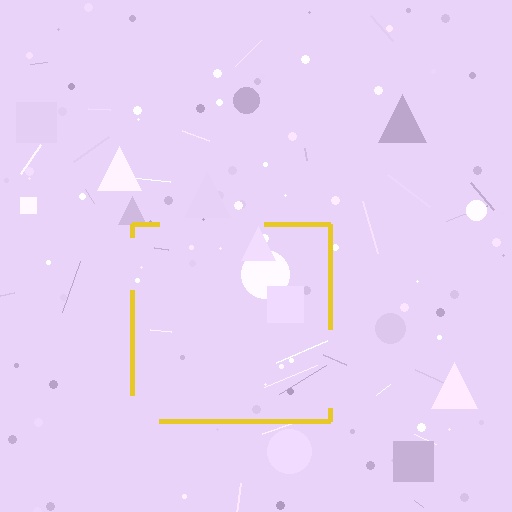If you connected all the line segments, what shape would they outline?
They would outline a square.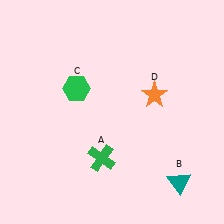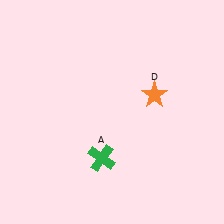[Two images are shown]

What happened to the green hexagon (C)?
The green hexagon (C) was removed in Image 2. It was in the top-left area of Image 1.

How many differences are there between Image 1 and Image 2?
There are 2 differences between the two images.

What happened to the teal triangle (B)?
The teal triangle (B) was removed in Image 2. It was in the bottom-right area of Image 1.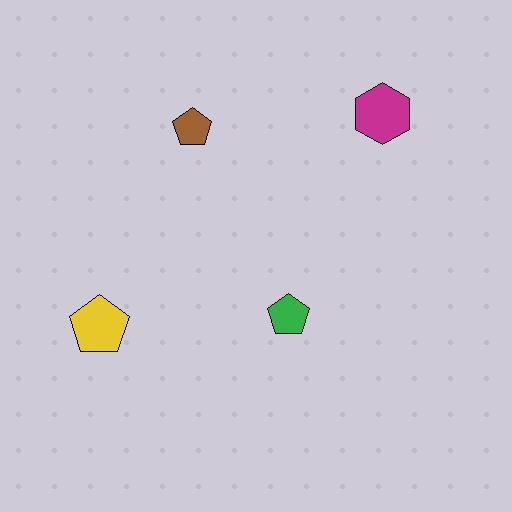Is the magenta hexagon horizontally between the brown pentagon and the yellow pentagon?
No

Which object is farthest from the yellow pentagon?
The magenta hexagon is farthest from the yellow pentagon.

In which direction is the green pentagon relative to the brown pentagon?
The green pentagon is below the brown pentagon.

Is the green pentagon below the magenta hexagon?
Yes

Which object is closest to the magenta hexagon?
The brown pentagon is closest to the magenta hexagon.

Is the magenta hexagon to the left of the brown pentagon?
No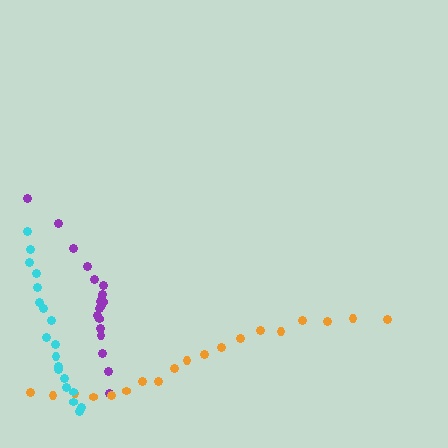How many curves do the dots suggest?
There are 3 distinct paths.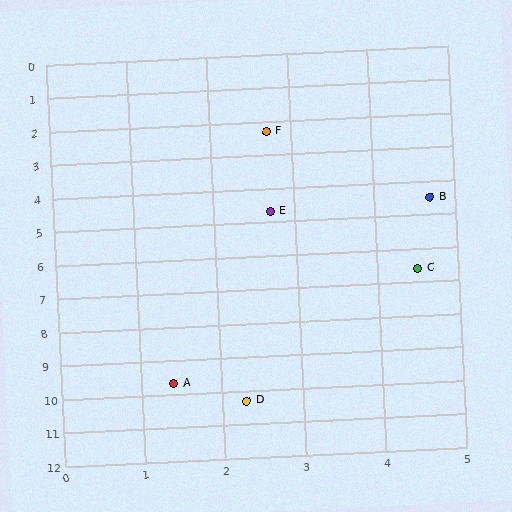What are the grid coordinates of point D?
Point D is at approximately (2.3, 10.3).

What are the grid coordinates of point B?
Point B is at approximately (4.7, 4.5).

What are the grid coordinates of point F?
Point F is at approximately (2.7, 2.3).